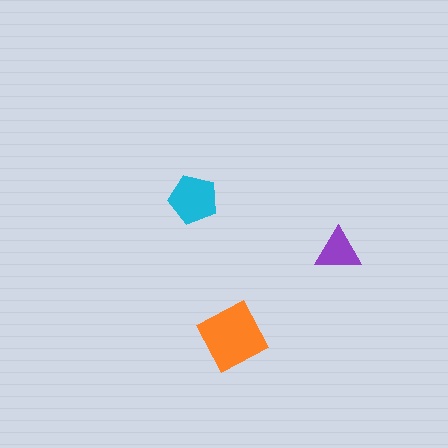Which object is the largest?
The orange square.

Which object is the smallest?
The purple triangle.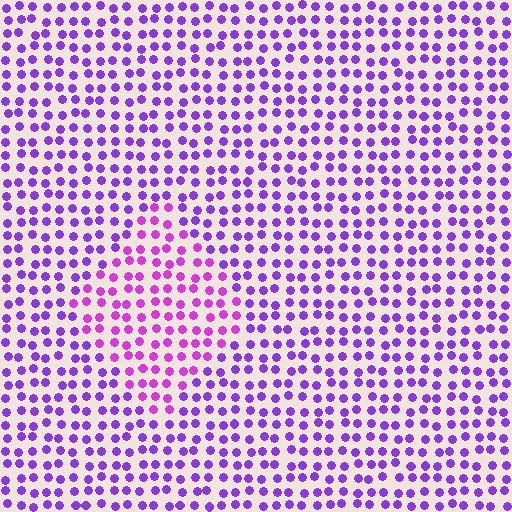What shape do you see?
I see a diamond.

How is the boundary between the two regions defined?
The boundary is defined purely by a slight shift in hue (about 30 degrees). Spacing, size, and orientation are identical on both sides.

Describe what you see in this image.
The image is filled with small purple elements in a uniform arrangement. A diamond-shaped region is visible where the elements are tinted to a slightly different hue, forming a subtle color boundary.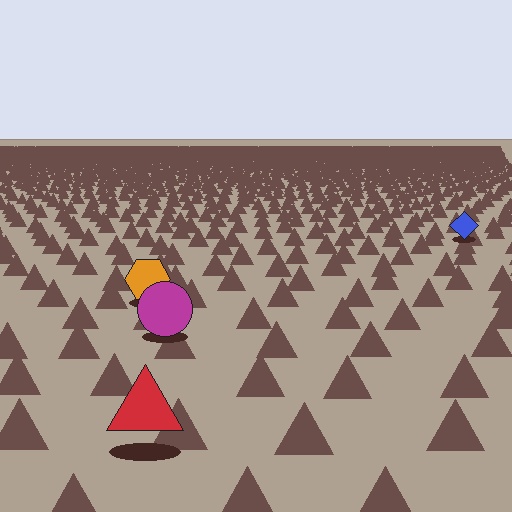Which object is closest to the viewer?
The red triangle is closest. The texture marks near it are larger and more spread out.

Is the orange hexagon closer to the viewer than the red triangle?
No. The red triangle is closer — you can tell from the texture gradient: the ground texture is coarser near it.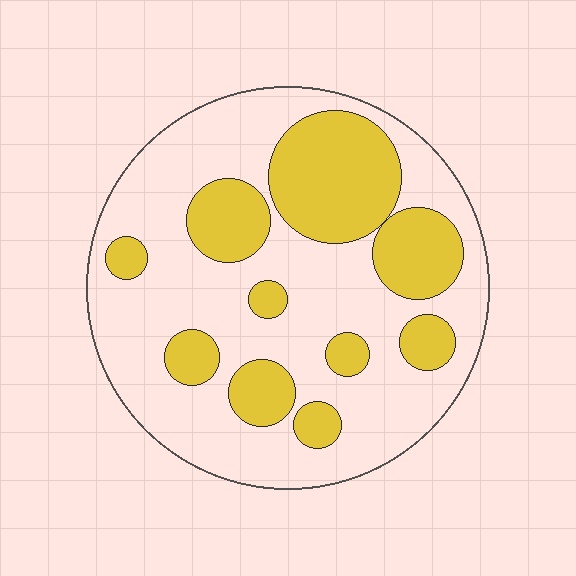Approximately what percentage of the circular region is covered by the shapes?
Approximately 30%.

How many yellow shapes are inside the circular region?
10.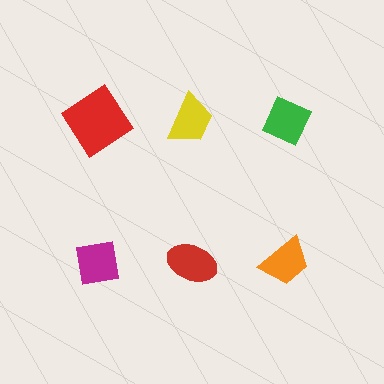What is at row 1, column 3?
A green diamond.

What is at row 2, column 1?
A magenta square.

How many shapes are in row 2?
3 shapes.